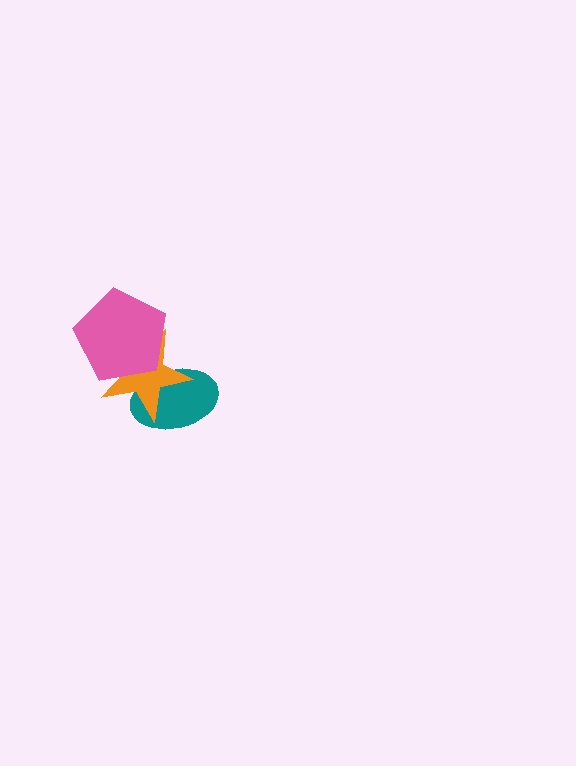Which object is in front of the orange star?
The pink pentagon is in front of the orange star.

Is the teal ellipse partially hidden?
Yes, it is partially covered by another shape.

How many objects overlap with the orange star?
2 objects overlap with the orange star.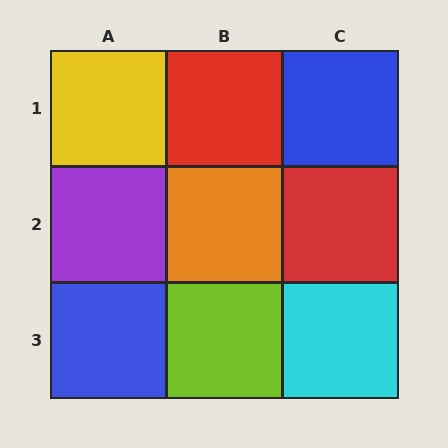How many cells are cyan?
1 cell is cyan.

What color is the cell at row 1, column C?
Blue.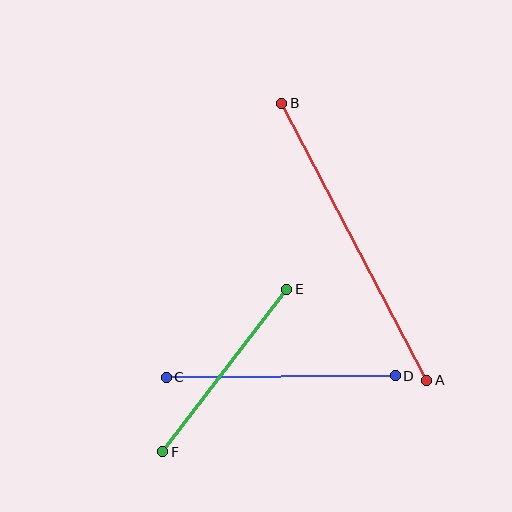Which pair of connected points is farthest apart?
Points A and B are farthest apart.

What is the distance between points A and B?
The distance is approximately 313 pixels.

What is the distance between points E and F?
The distance is approximately 204 pixels.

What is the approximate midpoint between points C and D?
The midpoint is at approximately (281, 376) pixels.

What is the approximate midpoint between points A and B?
The midpoint is at approximately (354, 242) pixels.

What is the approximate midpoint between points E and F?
The midpoint is at approximately (225, 370) pixels.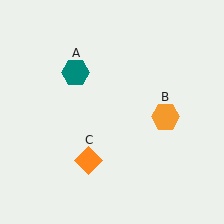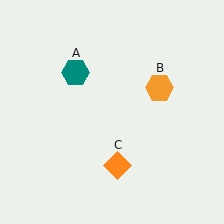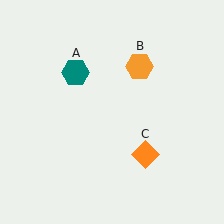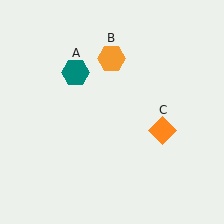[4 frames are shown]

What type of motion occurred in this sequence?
The orange hexagon (object B), orange diamond (object C) rotated counterclockwise around the center of the scene.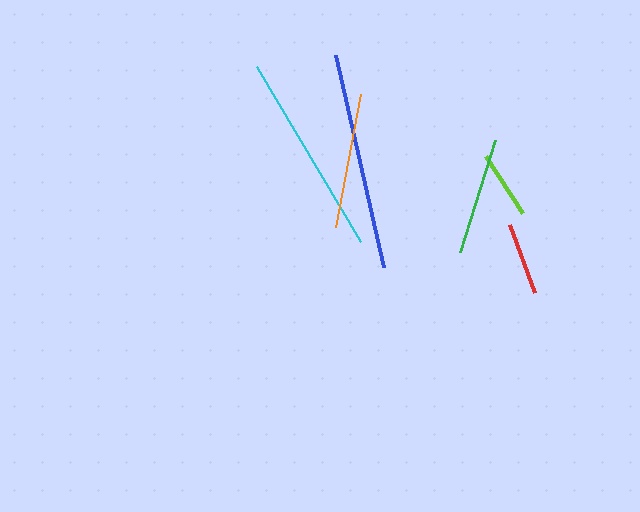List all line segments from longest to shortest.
From longest to shortest: blue, cyan, orange, green, red, lime.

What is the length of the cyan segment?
The cyan segment is approximately 203 pixels long.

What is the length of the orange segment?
The orange segment is approximately 136 pixels long.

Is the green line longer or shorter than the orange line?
The orange line is longer than the green line.